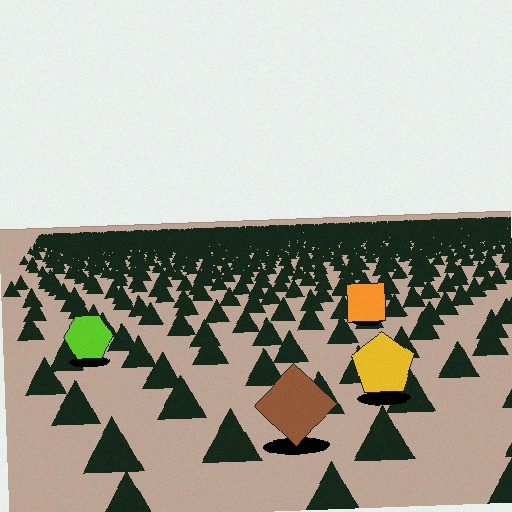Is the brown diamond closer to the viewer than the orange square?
Yes. The brown diamond is closer — you can tell from the texture gradient: the ground texture is coarser near it.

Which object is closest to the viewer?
The brown diamond is closest. The texture marks near it are larger and more spread out.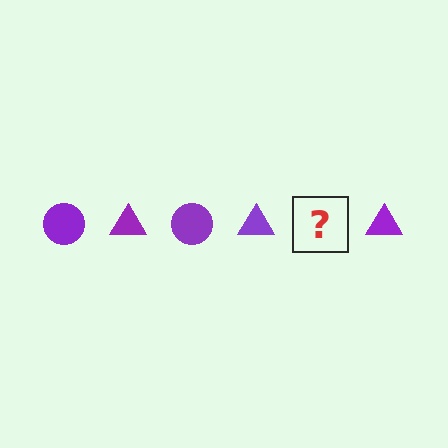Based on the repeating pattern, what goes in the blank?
The blank should be a purple circle.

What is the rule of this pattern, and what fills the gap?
The rule is that the pattern cycles through circle, triangle shapes in purple. The gap should be filled with a purple circle.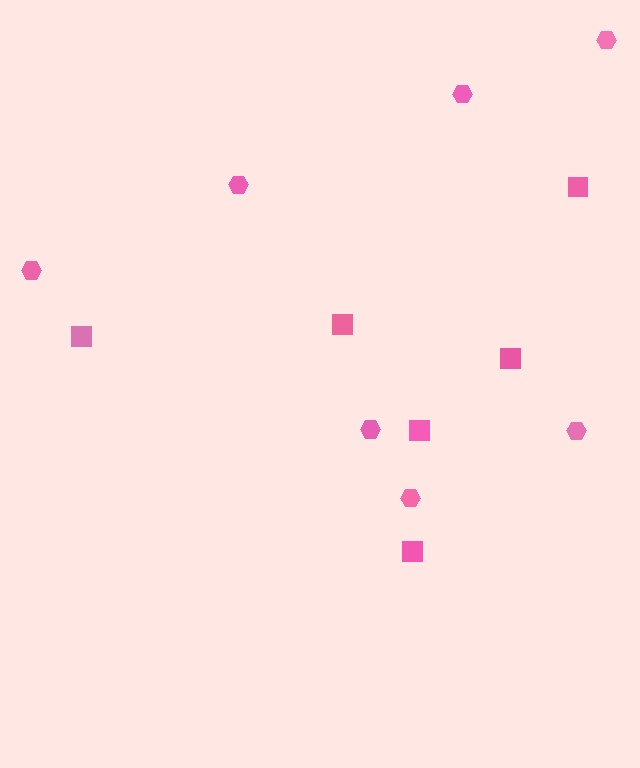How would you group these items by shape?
There are 2 groups: one group of hexagons (7) and one group of squares (6).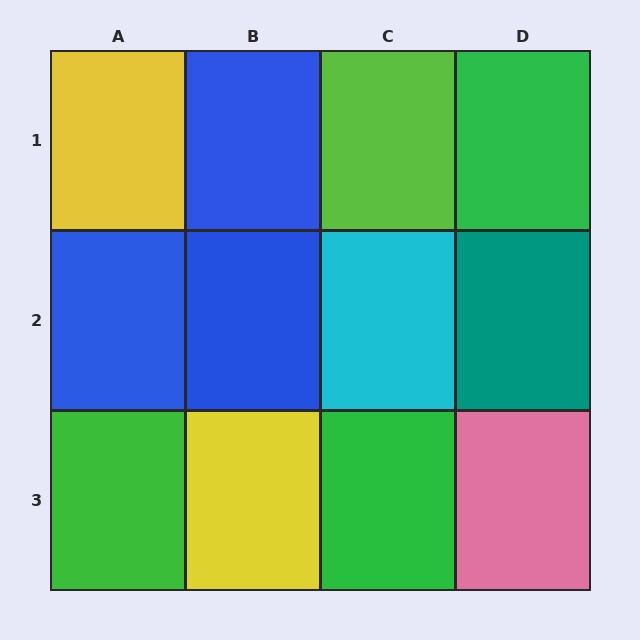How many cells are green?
3 cells are green.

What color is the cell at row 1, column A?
Yellow.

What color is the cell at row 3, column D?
Pink.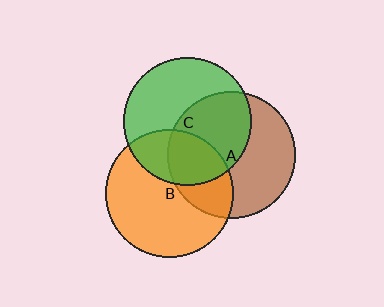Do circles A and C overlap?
Yes.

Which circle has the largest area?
Circle C (green).